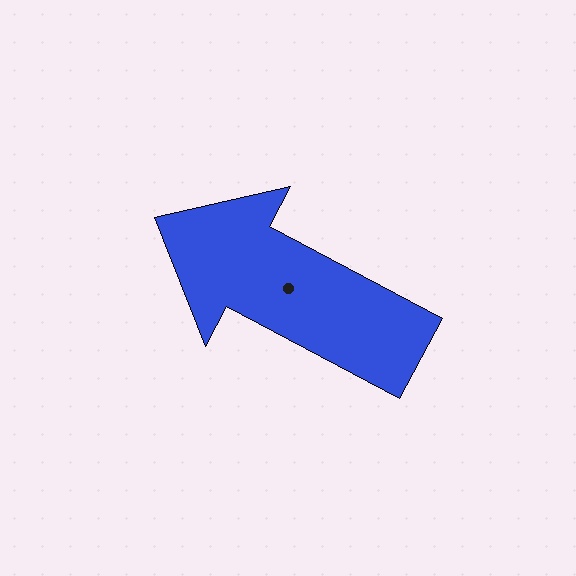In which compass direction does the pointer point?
Northwest.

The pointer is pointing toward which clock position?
Roughly 10 o'clock.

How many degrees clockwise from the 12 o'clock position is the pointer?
Approximately 298 degrees.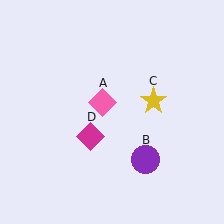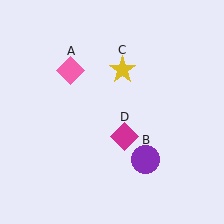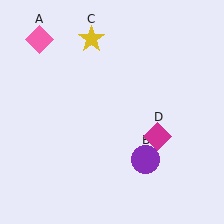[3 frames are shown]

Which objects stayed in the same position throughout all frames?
Purple circle (object B) remained stationary.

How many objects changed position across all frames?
3 objects changed position: pink diamond (object A), yellow star (object C), magenta diamond (object D).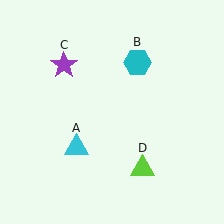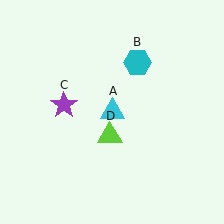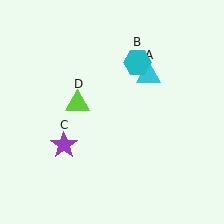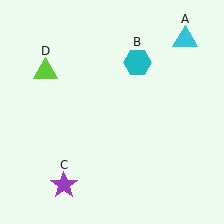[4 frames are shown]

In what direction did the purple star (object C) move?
The purple star (object C) moved down.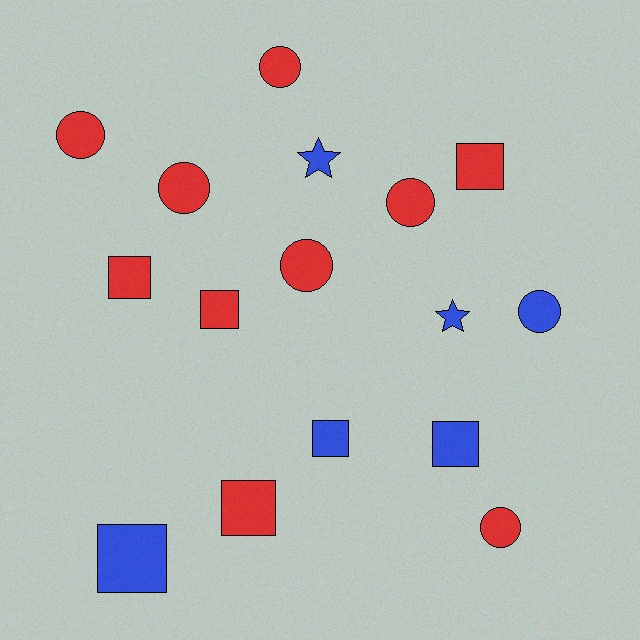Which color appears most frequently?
Red, with 10 objects.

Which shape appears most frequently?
Circle, with 7 objects.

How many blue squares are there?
There are 3 blue squares.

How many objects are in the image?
There are 16 objects.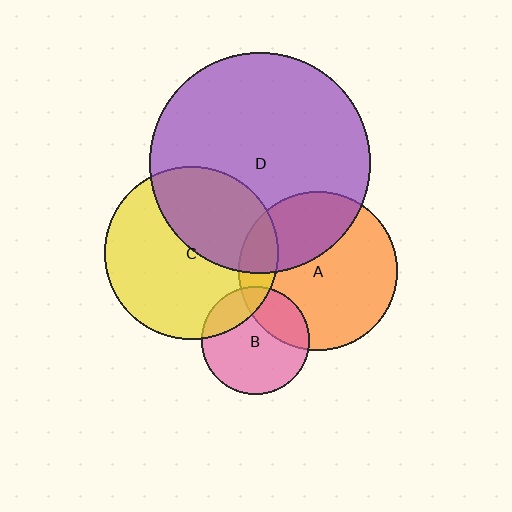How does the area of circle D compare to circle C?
Approximately 1.6 times.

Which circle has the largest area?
Circle D (purple).